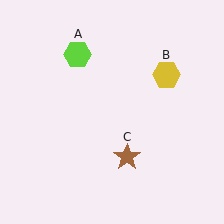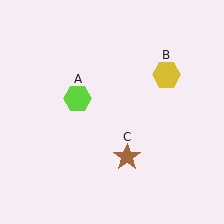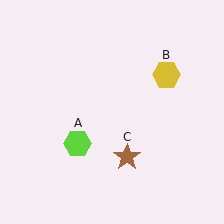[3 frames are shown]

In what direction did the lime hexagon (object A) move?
The lime hexagon (object A) moved down.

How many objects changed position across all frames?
1 object changed position: lime hexagon (object A).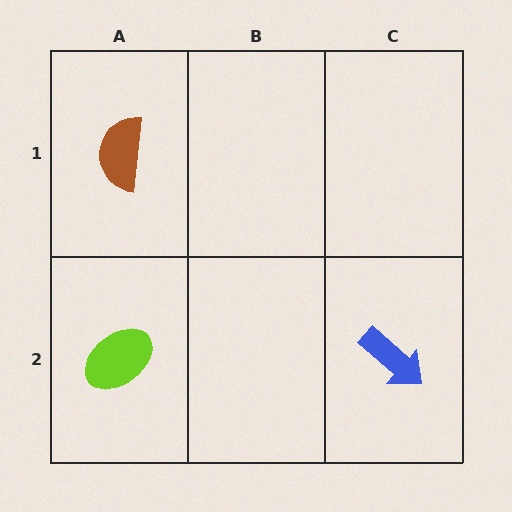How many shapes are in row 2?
2 shapes.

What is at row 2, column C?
A blue arrow.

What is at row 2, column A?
A lime ellipse.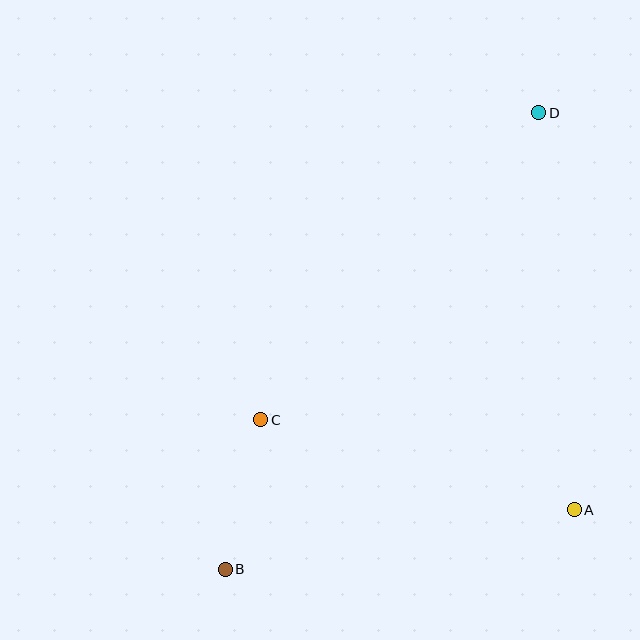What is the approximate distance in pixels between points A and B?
The distance between A and B is approximately 354 pixels.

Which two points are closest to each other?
Points B and C are closest to each other.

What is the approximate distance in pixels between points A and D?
The distance between A and D is approximately 398 pixels.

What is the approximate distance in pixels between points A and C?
The distance between A and C is approximately 326 pixels.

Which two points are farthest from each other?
Points B and D are farthest from each other.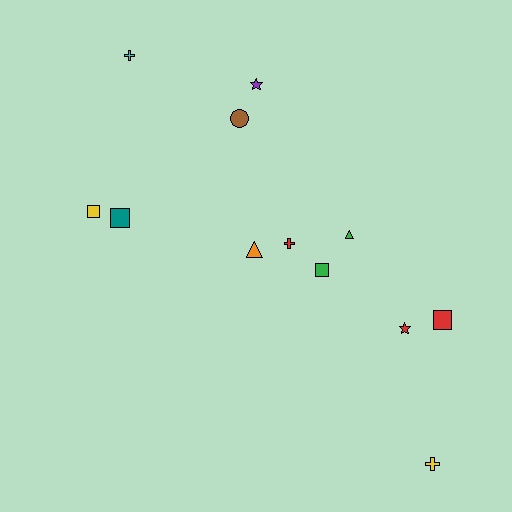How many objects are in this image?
There are 12 objects.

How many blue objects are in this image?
There are no blue objects.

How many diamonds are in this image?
There are no diamonds.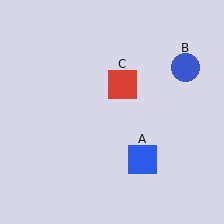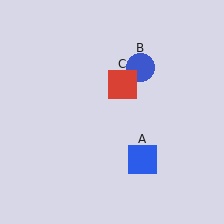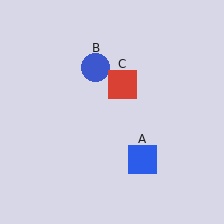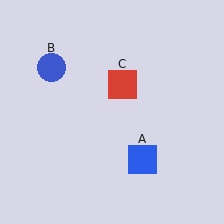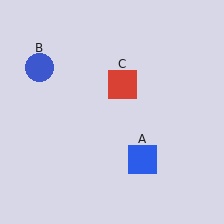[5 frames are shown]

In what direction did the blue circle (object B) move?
The blue circle (object B) moved left.